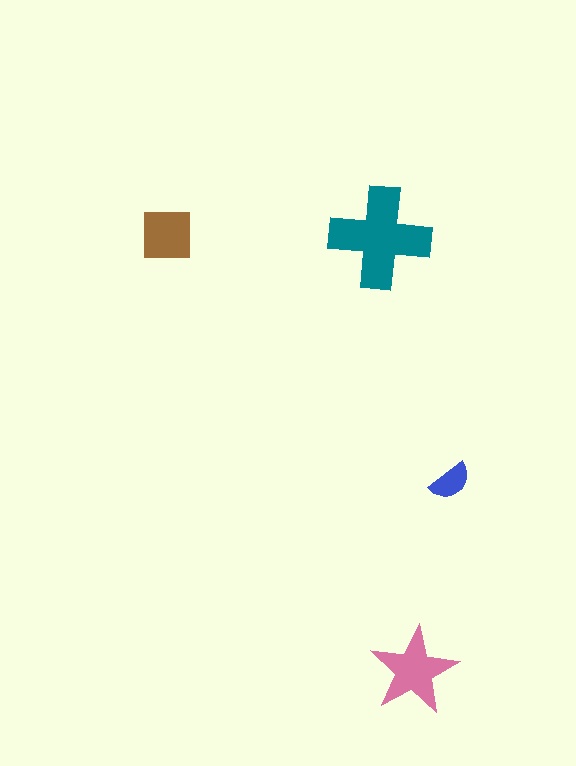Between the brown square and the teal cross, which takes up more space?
The teal cross.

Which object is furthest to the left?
The brown square is leftmost.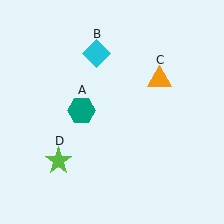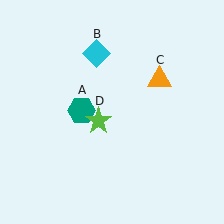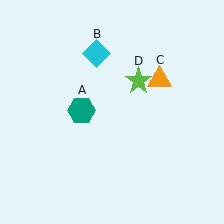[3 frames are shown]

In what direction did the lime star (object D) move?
The lime star (object D) moved up and to the right.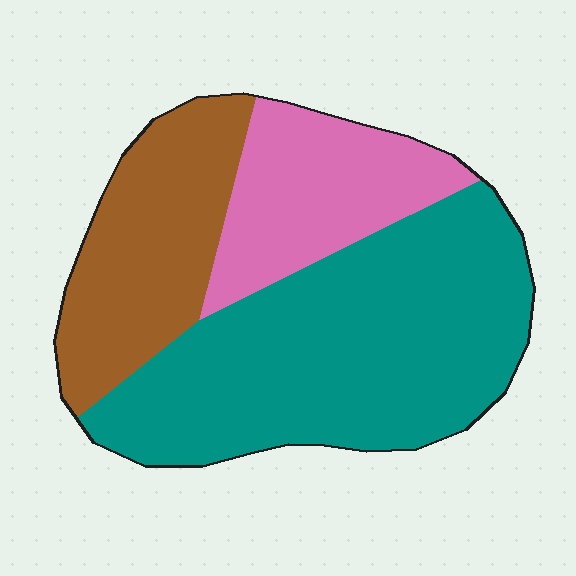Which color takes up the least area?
Pink, at roughly 20%.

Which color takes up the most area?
Teal, at roughly 55%.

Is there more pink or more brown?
Brown.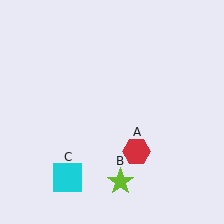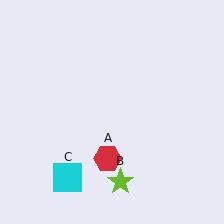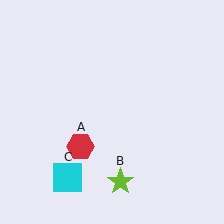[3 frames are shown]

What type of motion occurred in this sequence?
The red hexagon (object A) rotated clockwise around the center of the scene.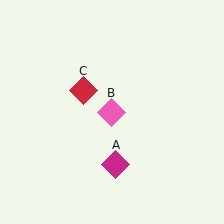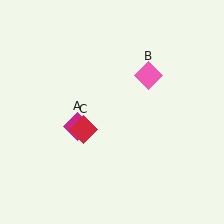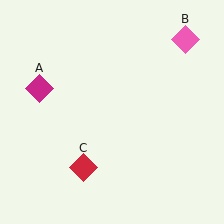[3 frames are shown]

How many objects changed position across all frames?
3 objects changed position: magenta diamond (object A), pink diamond (object B), red diamond (object C).